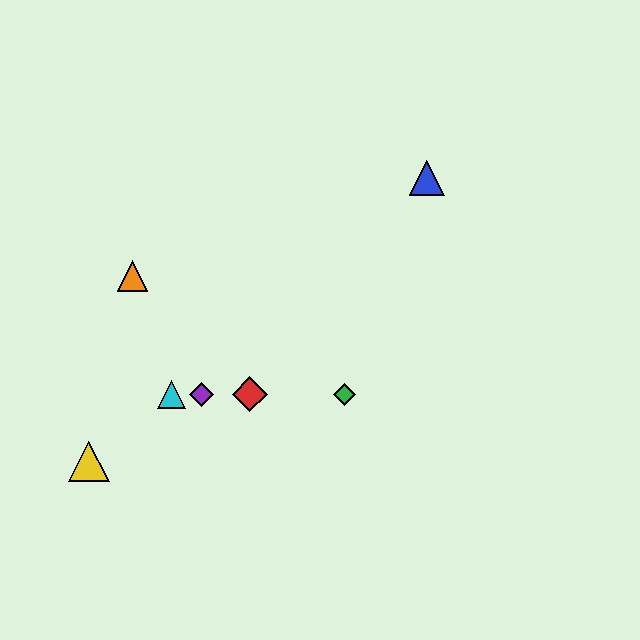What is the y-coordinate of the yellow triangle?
The yellow triangle is at y≈461.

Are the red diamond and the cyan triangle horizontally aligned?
Yes, both are at y≈394.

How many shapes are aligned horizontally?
4 shapes (the red diamond, the green diamond, the purple diamond, the cyan triangle) are aligned horizontally.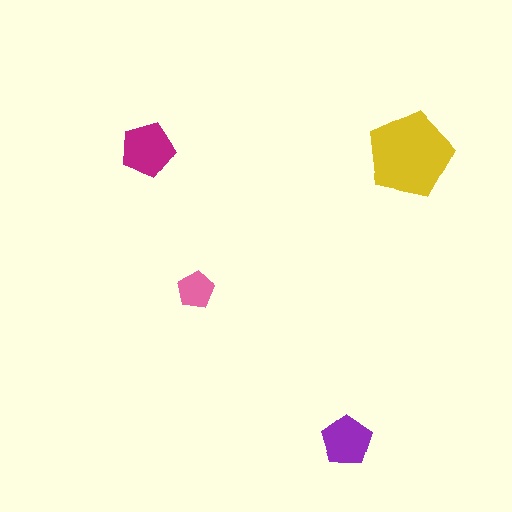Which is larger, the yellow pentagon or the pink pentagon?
The yellow one.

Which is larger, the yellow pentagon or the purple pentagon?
The yellow one.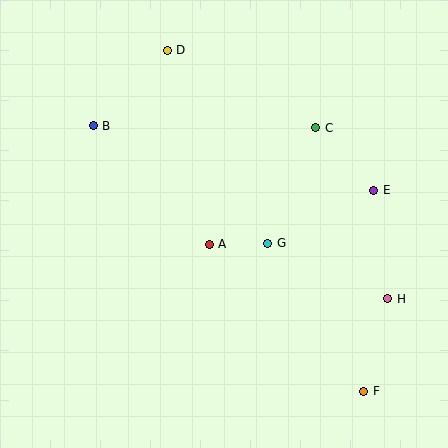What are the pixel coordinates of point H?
Point H is at (388, 299).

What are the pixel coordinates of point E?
Point E is at (374, 190).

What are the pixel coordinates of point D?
Point D is at (167, 50).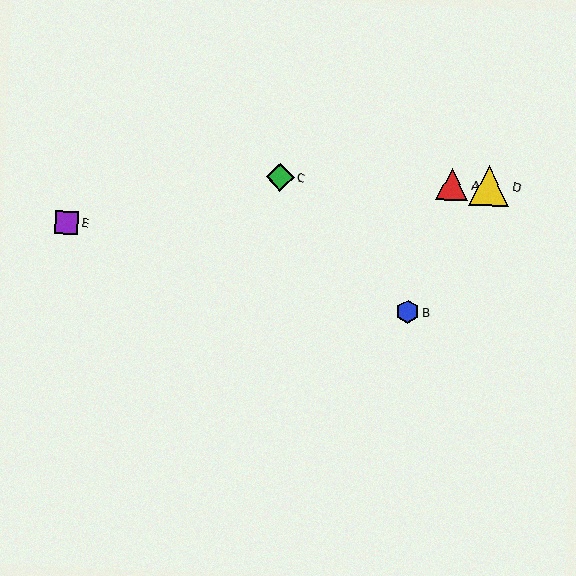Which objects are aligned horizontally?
Objects A, C, D are aligned horizontally.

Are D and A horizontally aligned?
Yes, both are at y≈186.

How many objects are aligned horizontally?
3 objects (A, C, D) are aligned horizontally.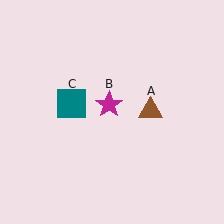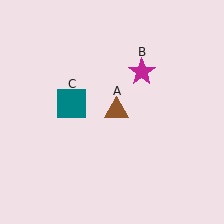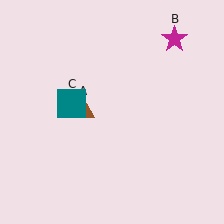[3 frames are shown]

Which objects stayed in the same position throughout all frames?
Teal square (object C) remained stationary.